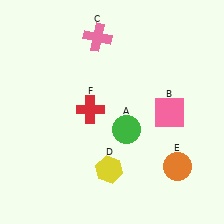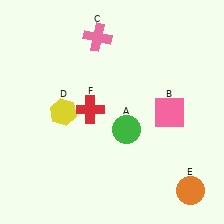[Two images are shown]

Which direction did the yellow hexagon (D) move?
The yellow hexagon (D) moved up.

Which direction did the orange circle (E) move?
The orange circle (E) moved down.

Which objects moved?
The objects that moved are: the yellow hexagon (D), the orange circle (E).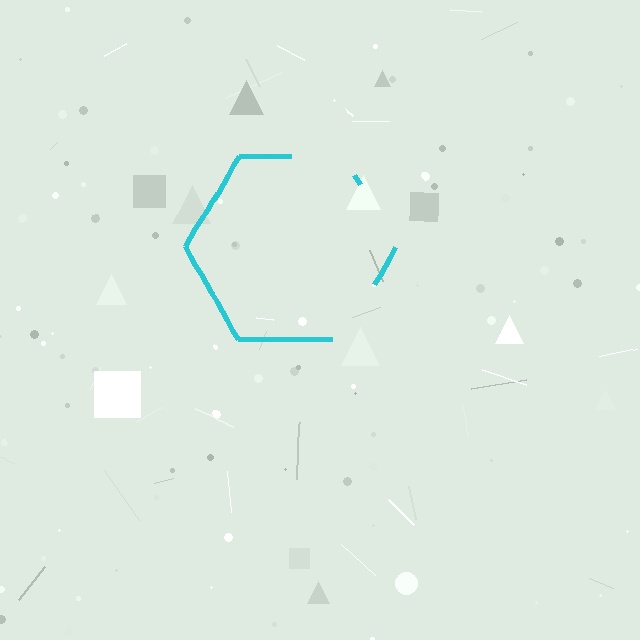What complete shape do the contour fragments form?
The contour fragments form a hexagon.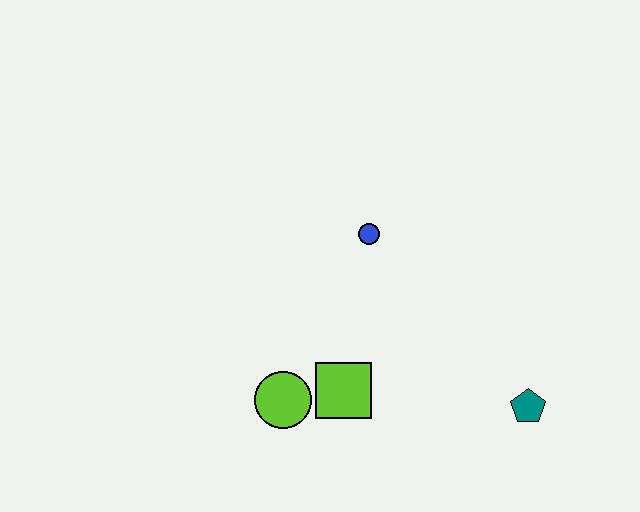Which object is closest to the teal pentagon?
The lime square is closest to the teal pentagon.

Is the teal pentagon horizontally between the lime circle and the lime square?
No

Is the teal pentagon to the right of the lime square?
Yes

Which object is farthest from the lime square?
The teal pentagon is farthest from the lime square.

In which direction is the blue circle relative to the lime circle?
The blue circle is above the lime circle.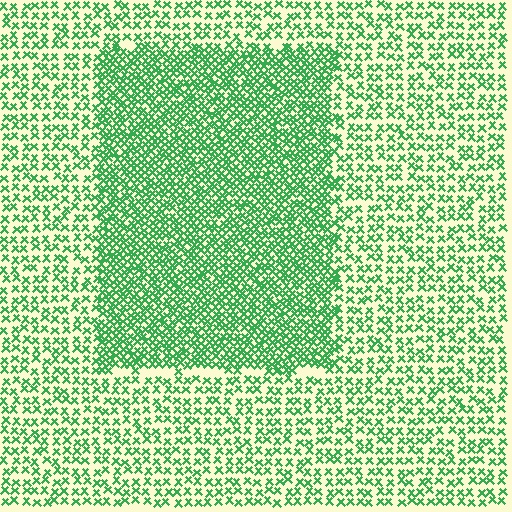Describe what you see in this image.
The image contains small green elements arranged at two different densities. A rectangle-shaped region is visible where the elements are more densely packed than the surrounding area.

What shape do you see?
I see a rectangle.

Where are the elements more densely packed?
The elements are more densely packed inside the rectangle boundary.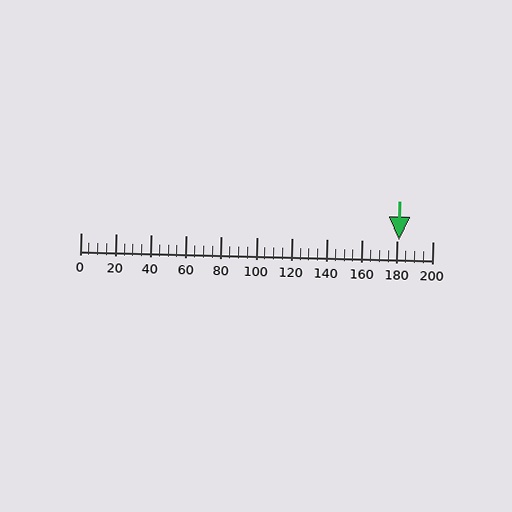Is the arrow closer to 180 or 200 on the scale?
The arrow is closer to 180.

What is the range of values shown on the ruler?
The ruler shows values from 0 to 200.